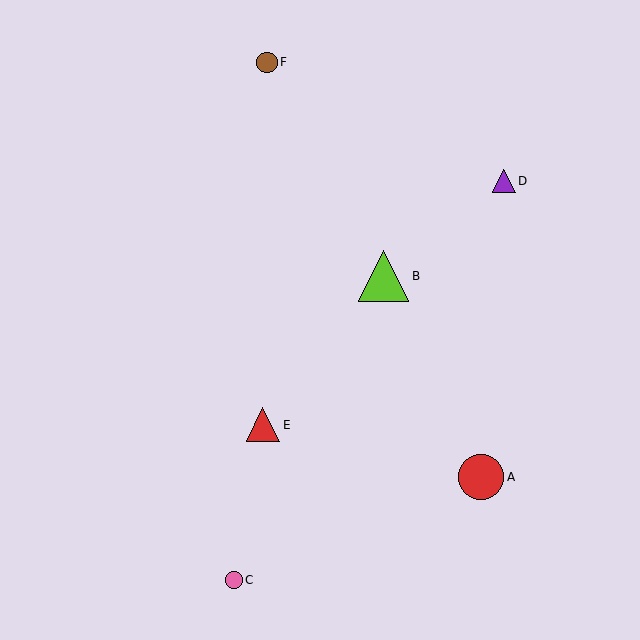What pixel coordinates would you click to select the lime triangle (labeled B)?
Click at (383, 276) to select the lime triangle B.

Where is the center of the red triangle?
The center of the red triangle is at (263, 425).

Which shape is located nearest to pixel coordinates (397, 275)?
The lime triangle (labeled B) at (383, 276) is nearest to that location.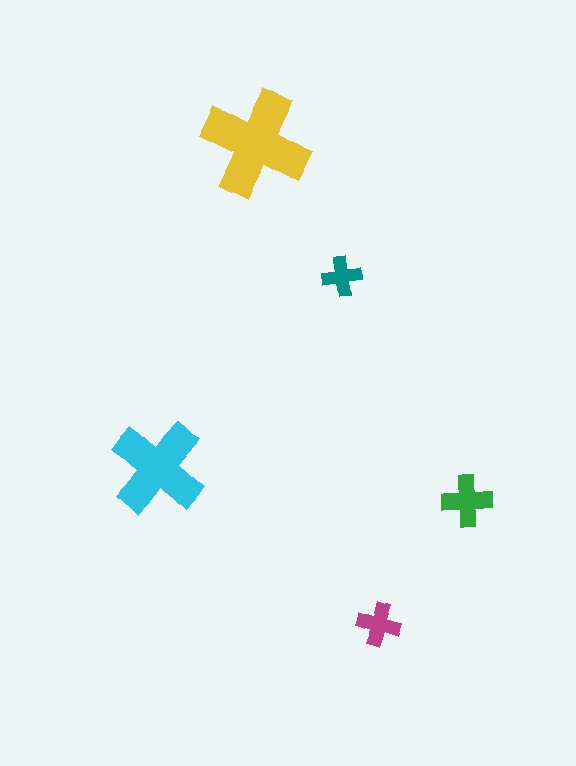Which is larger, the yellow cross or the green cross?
The yellow one.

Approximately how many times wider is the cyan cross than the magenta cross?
About 2 times wider.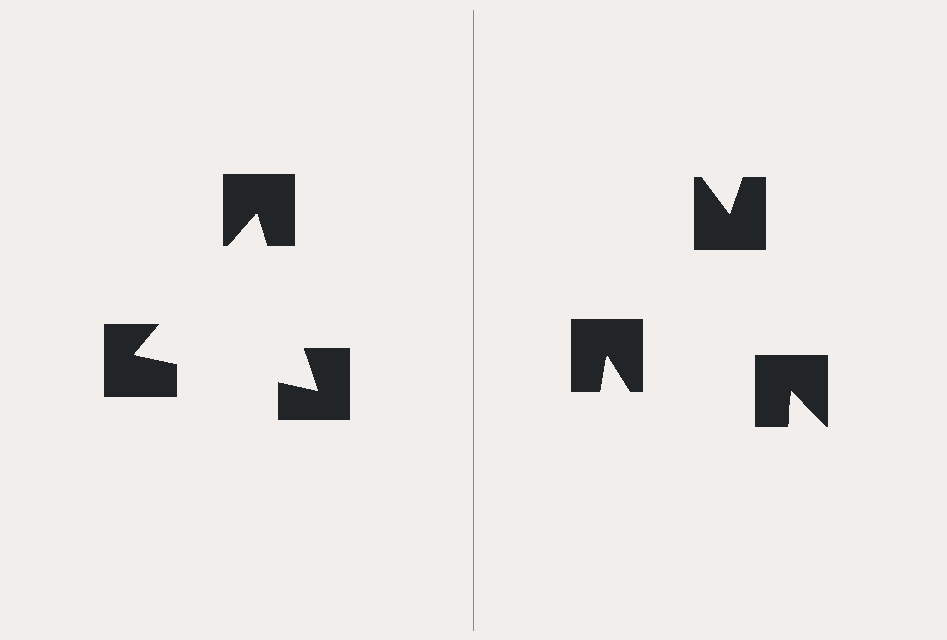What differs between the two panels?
The notched squares are positioned identically on both sides; only the wedge orientations differ. On the left they align to a triangle; on the right they are misaligned.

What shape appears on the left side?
An illusory triangle.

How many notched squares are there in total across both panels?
6 — 3 on each side.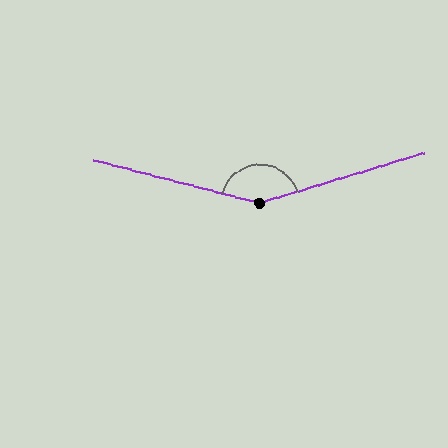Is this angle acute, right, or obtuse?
It is obtuse.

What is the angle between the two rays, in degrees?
Approximately 148 degrees.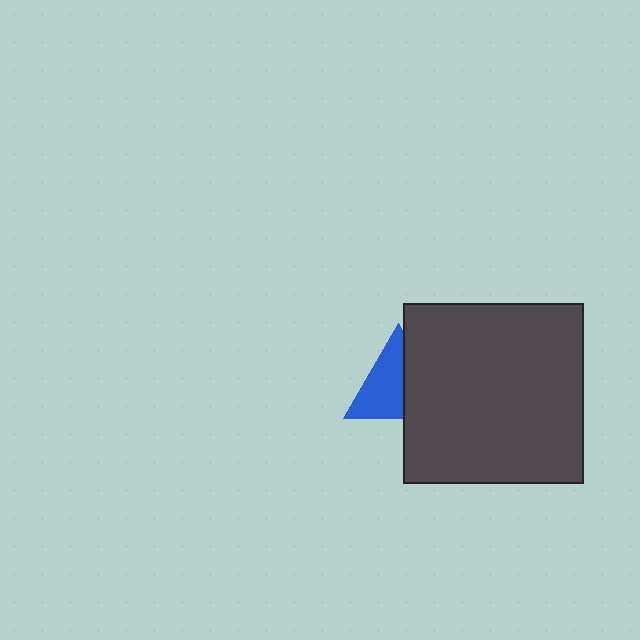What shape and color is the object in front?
The object in front is a dark gray square.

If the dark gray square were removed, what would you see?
You would see the complete blue triangle.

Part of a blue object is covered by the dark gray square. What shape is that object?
It is a triangle.